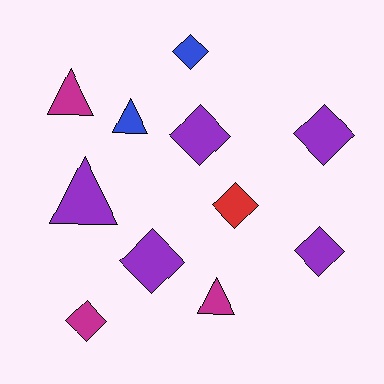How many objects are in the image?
There are 11 objects.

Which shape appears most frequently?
Diamond, with 7 objects.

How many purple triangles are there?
There is 1 purple triangle.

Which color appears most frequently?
Purple, with 5 objects.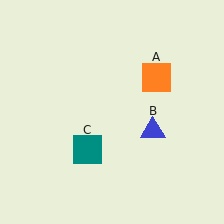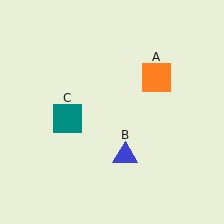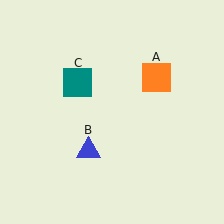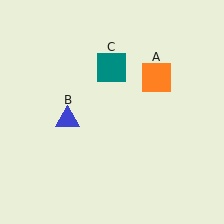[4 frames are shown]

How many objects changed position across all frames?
2 objects changed position: blue triangle (object B), teal square (object C).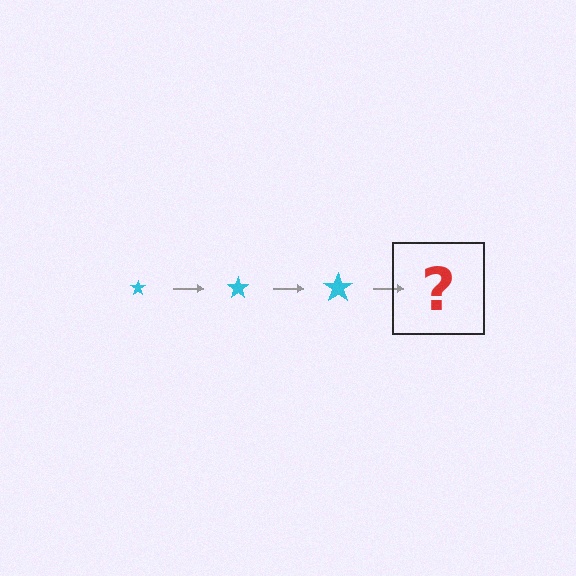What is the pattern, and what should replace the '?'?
The pattern is that the star gets progressively larger each step. The '?' should be a cyan star, larger than the previous one.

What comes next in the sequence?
The next element should be a cyan star, larger than the previous one.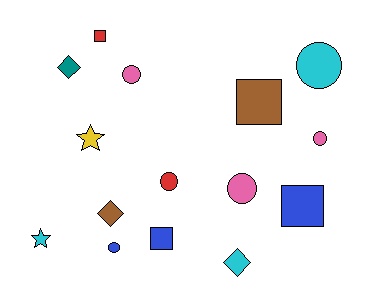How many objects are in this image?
There are 15 objects.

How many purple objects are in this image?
There are no purple objects.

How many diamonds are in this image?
There are 3 diamonds.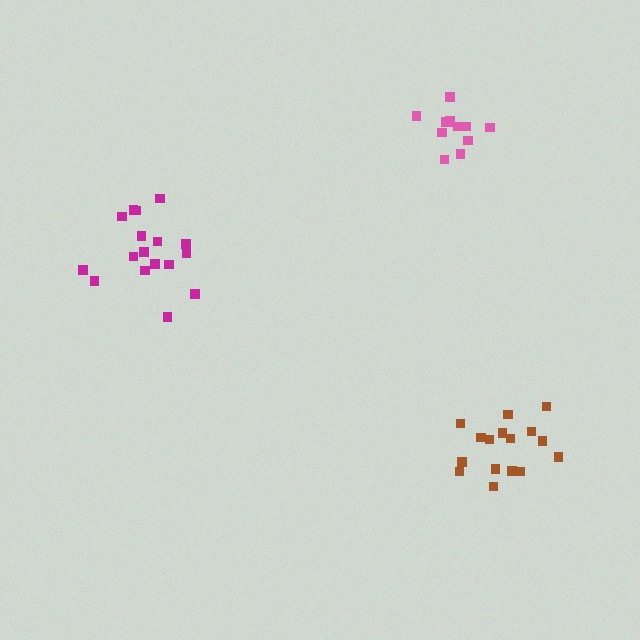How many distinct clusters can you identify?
There are 3 distinct clusters.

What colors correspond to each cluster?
The clusters are colored: brown, magenta, pink.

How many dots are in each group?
Group 1: 16 dots, Group 2: 17 dots, Group 3: 12 dots (45 total).